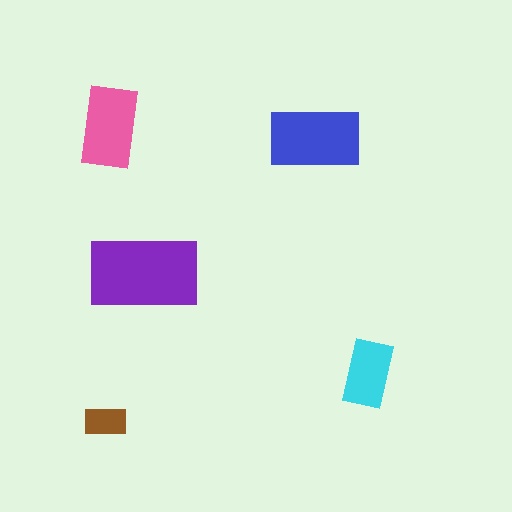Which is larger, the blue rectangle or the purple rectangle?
The purple one.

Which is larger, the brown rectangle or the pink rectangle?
The pink one.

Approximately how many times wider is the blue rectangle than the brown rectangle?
About 2 times wider.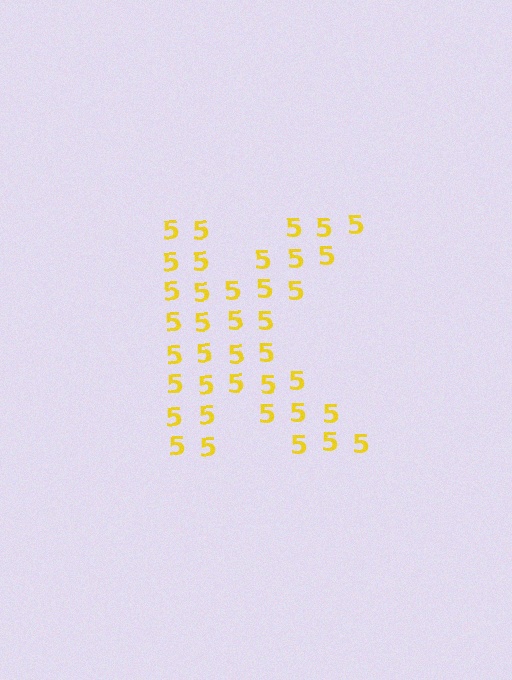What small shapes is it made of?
It is made of small digit 5's.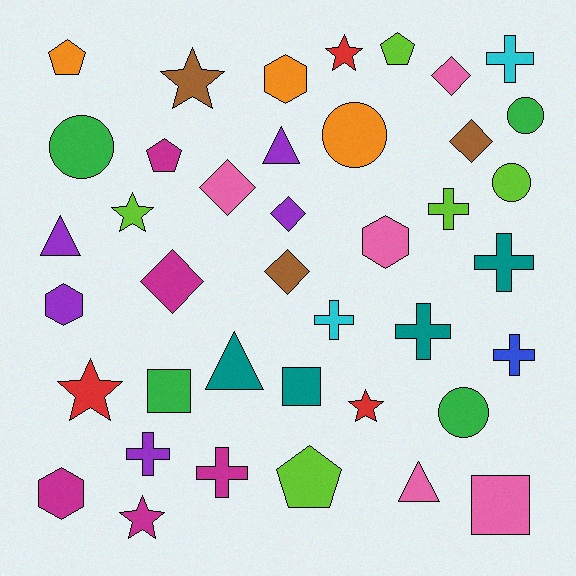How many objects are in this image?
There are 40 objects.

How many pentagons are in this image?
There are 4 pentagons.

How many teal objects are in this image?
There are 4 teal objects.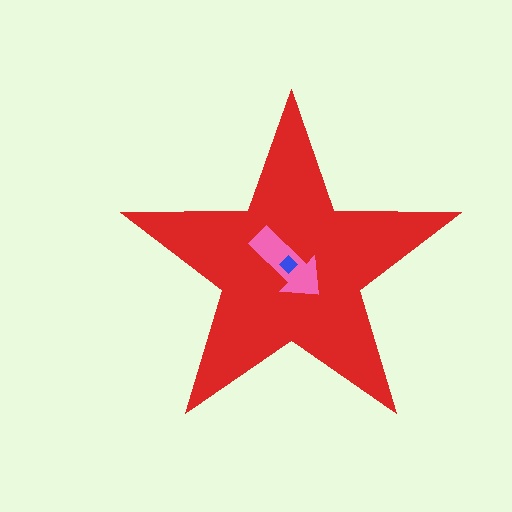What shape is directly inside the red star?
The pink arrow.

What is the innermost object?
The blue diamond.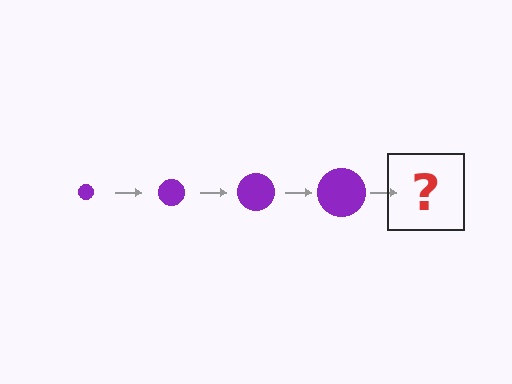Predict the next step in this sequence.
The next step is a purple circle, larger than the previous one.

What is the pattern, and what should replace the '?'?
The pattern is that the circle gets progressively larger each step. The '?' should be a purple circle, larger than the previous one.